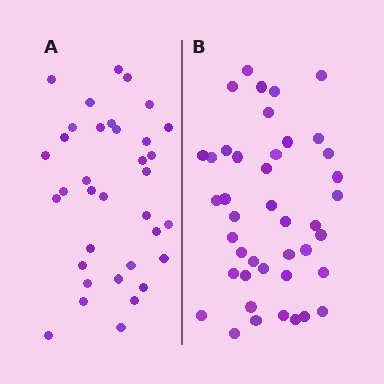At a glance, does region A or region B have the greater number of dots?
Region B (the right region) has more dots.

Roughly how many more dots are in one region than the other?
Region B has roughly 8 or so more dots than region A.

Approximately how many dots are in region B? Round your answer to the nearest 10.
About 40 dots. (The exact count is 42, which rounds to 40.)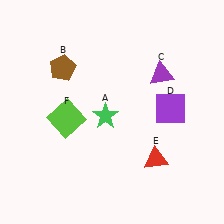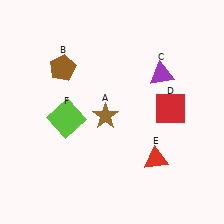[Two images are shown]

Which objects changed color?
A changed from green to brown. D changed from purple to red.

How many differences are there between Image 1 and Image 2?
There are 2 differences between the two images.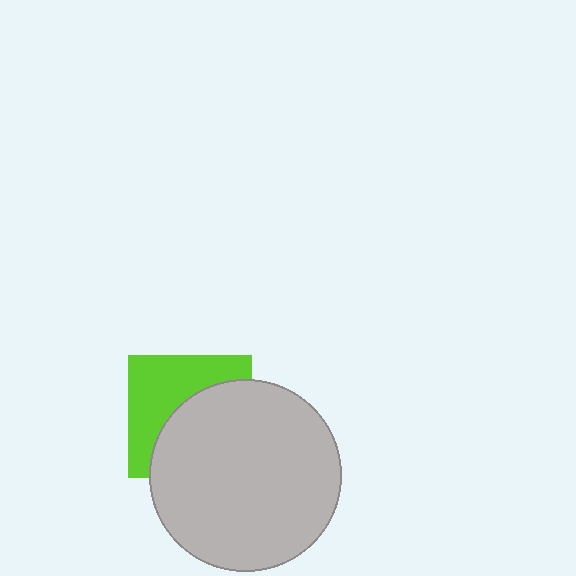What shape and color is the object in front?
The object in front is a light gray circle.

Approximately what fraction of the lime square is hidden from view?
Roughly 53% of the lime square is hidden behind the light gray circle.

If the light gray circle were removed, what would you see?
You would see the complete lime square.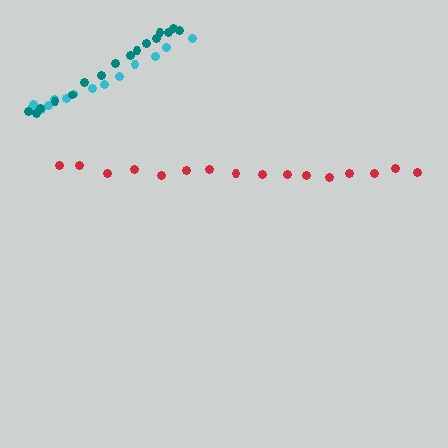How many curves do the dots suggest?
There are 3 distinct paths.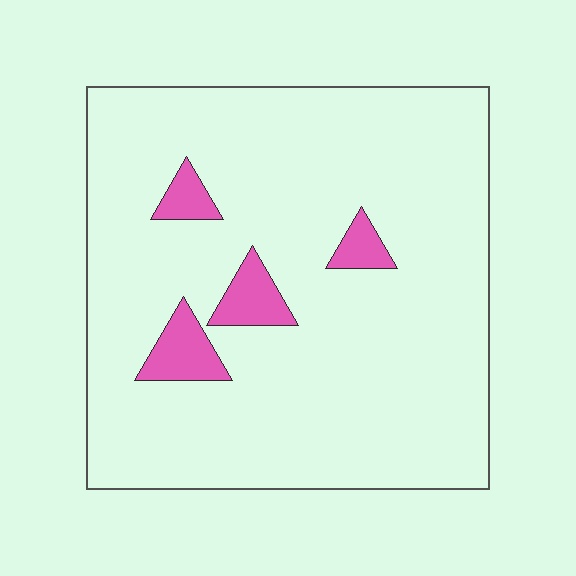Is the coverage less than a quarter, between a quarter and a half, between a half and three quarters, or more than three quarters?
Less than a quarter.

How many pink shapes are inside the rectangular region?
4.